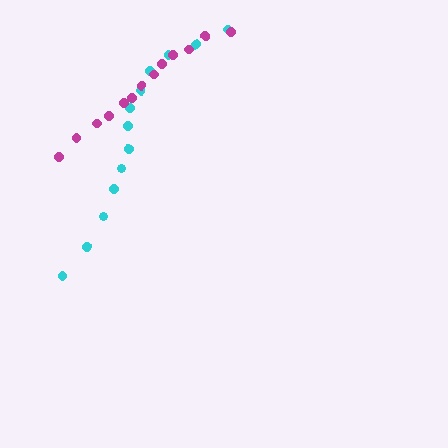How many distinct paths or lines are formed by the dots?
There are 2 distinct paths.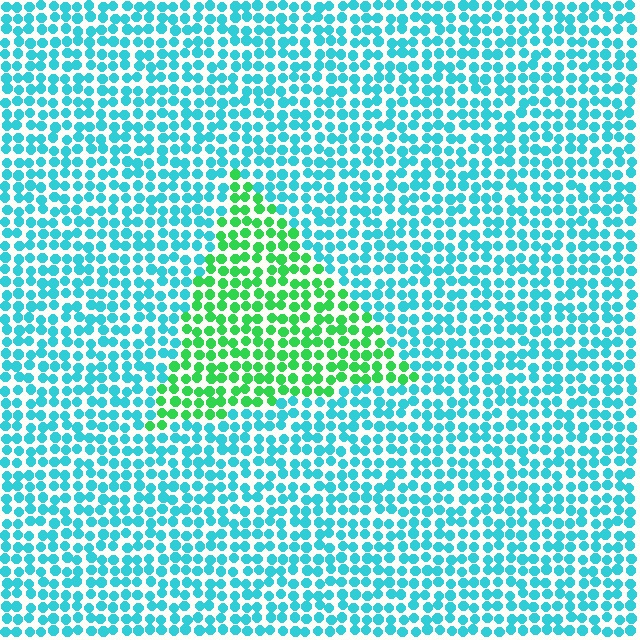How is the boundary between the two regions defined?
The boundary is defined purely by a slight shift in hue (about 52 degrees). Spacing, size, and orientation are identical on both sides.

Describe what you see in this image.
The image is filled with small cyan elements in a uniform arrangement. A triangle-shaped region is visible where the elements are tinted to a slightly different hue, forming a subtle color boundary.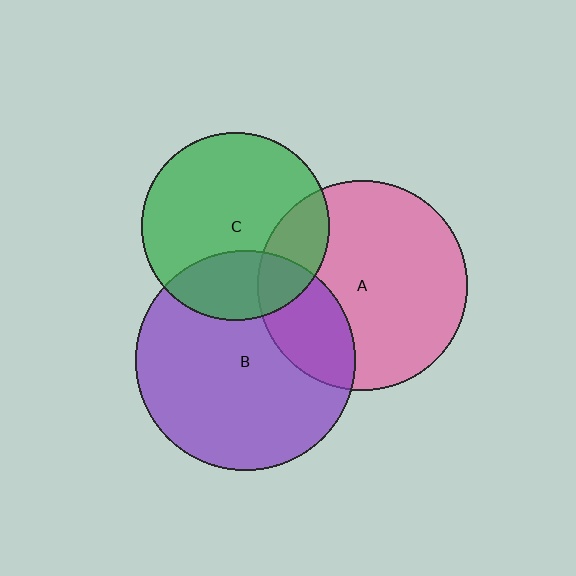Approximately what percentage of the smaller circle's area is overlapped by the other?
Approximately 25%.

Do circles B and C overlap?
Yes.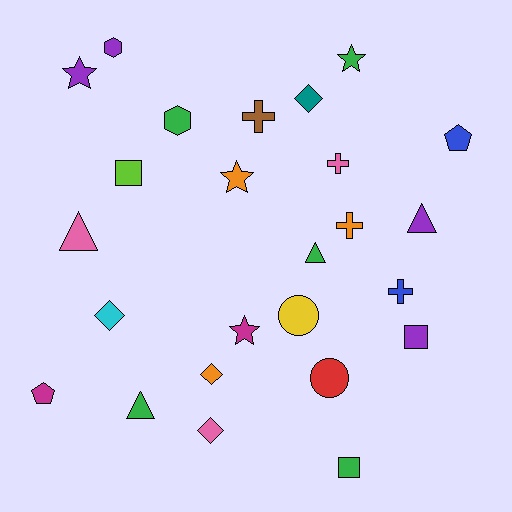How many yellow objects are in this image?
There is 1 yellow object.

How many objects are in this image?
There are 25 objects.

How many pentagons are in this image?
There are 2 pentagons.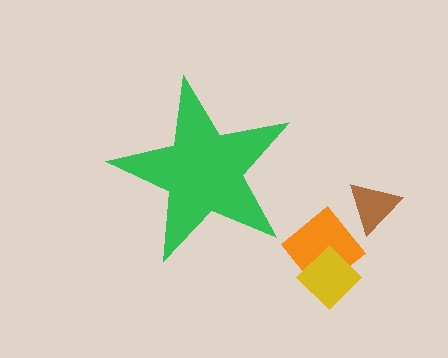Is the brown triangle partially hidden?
No, the brown triangle is fully visible.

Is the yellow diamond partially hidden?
No, the yellow diamond is fully visible.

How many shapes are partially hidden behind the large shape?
0 shapes are partially hidden.